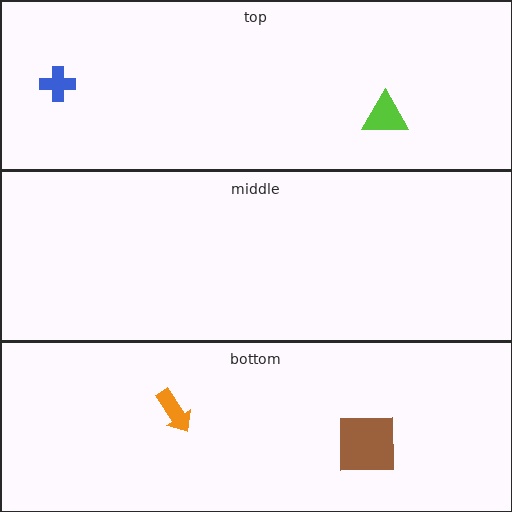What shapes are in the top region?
The blue cross, the lime triangle.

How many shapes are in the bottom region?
2.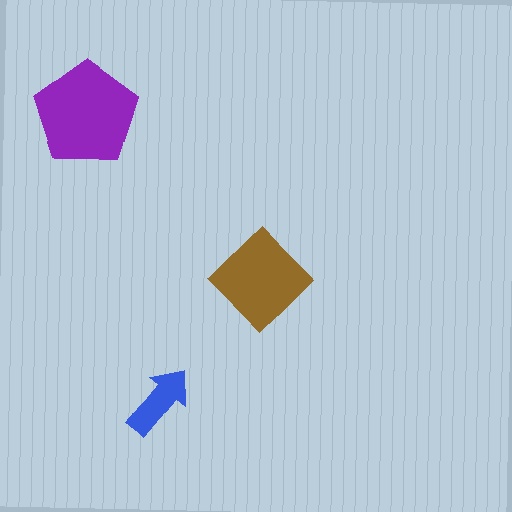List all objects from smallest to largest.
The blue arrow, the brown diamond, the purple pentagon.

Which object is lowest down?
The blue arrow is bottommost.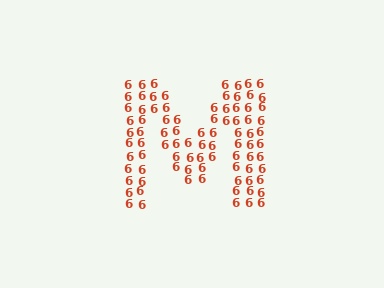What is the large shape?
The large shape is the letter M.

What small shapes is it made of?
It is made of small digit 6's.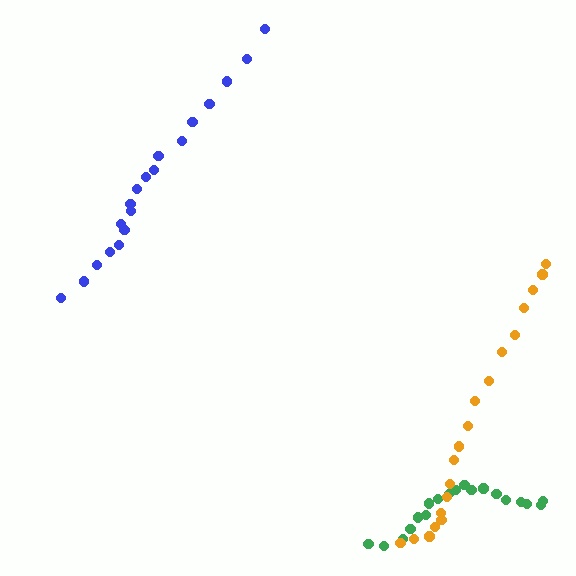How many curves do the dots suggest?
There are 3 distinct paths.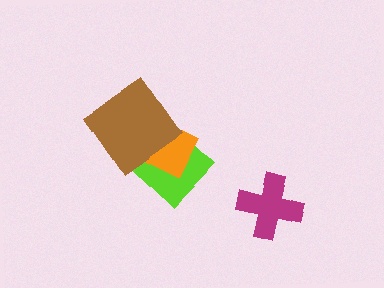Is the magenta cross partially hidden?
No, no other shape covers it.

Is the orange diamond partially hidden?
Yes, it is partially covered by another shape.